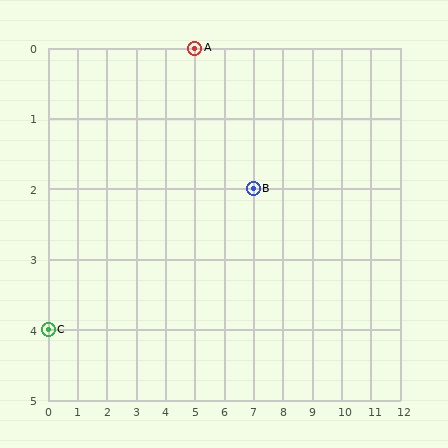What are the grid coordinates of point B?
Point B is at grid coordinates (7, 2).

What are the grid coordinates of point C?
Point C is at grid coordinates (0, 4).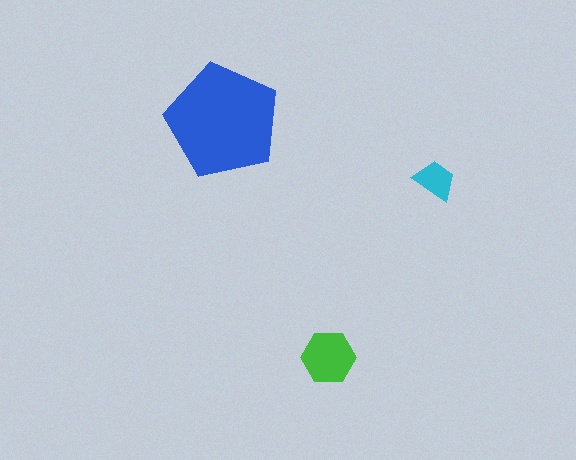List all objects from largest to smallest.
The blue pentagon, the green hexagon, the cyan trapezoid.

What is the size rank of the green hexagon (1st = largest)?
2nd.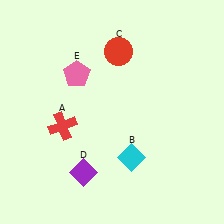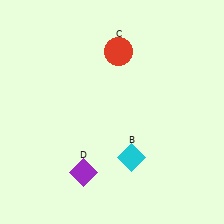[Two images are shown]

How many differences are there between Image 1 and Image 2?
There are 2 differences between the two images.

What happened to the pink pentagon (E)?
The pink pentagon (E) was removed in Image 2. It was in the top-left area of Image 1.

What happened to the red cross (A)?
The red cross (A) was removed in Image 2. It was in the bottom-left area of Image 1.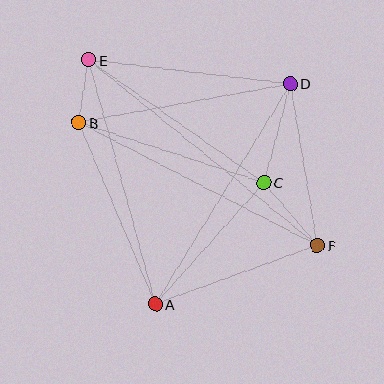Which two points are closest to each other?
Points B and E are closest to each other.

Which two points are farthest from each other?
Points E and F are farthest from each other.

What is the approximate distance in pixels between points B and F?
The distance between B and F is approximately 268 pixels.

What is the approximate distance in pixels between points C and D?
The distance between C and D is approximately 102 pixels.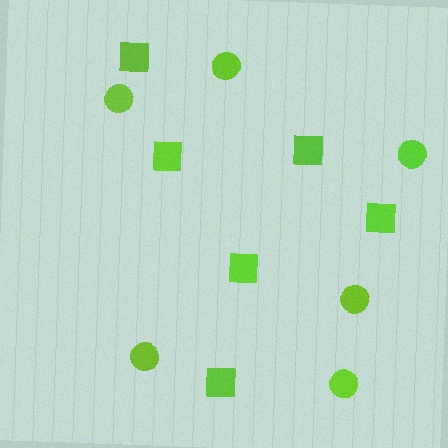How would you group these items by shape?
There are 2 groups: one group of circles (6) and one group of squares (6).